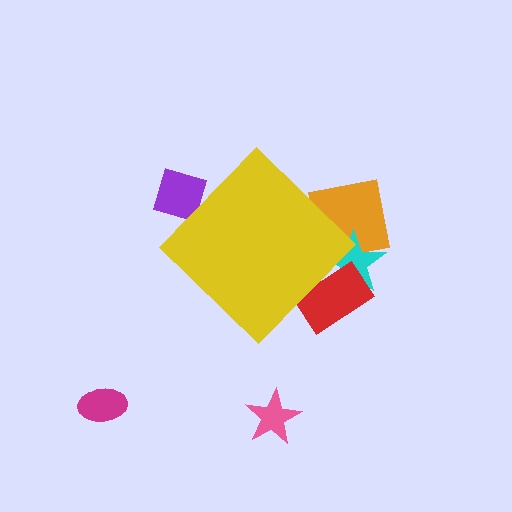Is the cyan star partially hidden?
Yes, the cyan star is partially hidden behind the yellow diamond.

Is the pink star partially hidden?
No, the pink star is fully visible.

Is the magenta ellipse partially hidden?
No, the magenta ellipse is fully visible.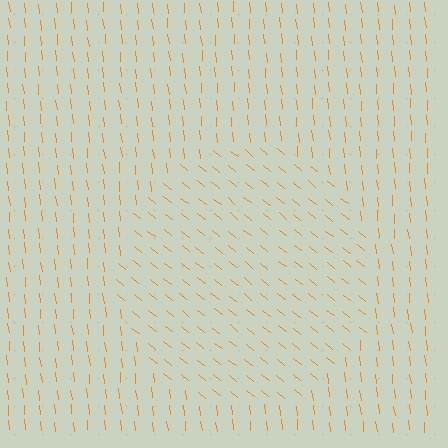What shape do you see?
I see a circle.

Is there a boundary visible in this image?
Yes, there is a texture boundary formed by a change in line orientation.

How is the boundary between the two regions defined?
The boundary is defined purely by a change in line orientation (approximately 45 degrees difference). All lines are the same color and thickness.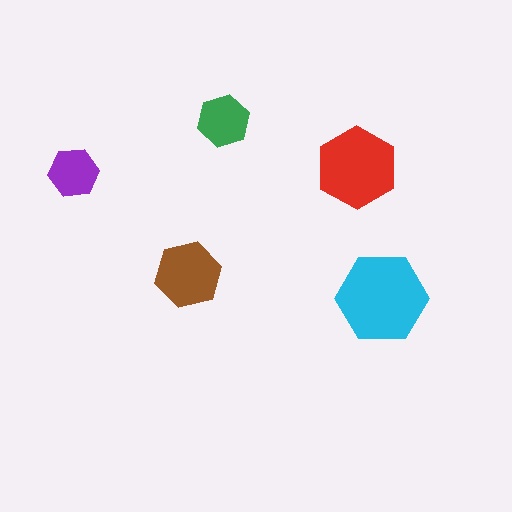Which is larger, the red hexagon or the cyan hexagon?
The cyan one.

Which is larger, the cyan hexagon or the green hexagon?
The cyan one.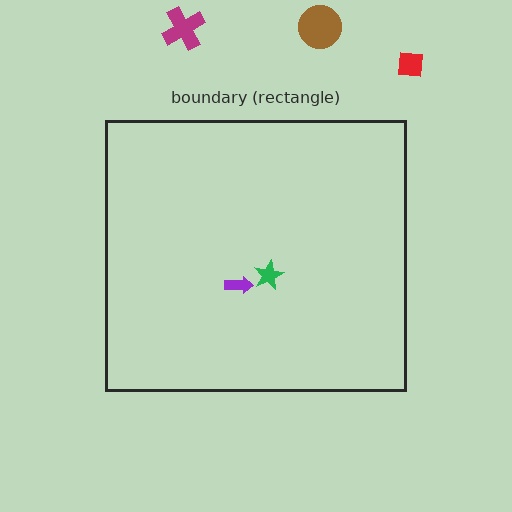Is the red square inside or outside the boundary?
Outside.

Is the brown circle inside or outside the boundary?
Outside.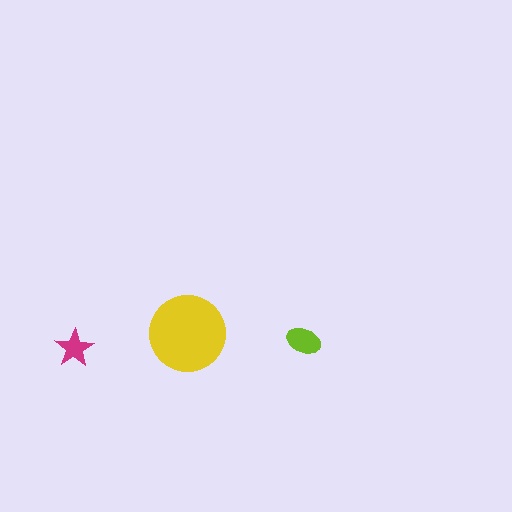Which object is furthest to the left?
The magenta star is leftmost.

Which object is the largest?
The yellow circle.